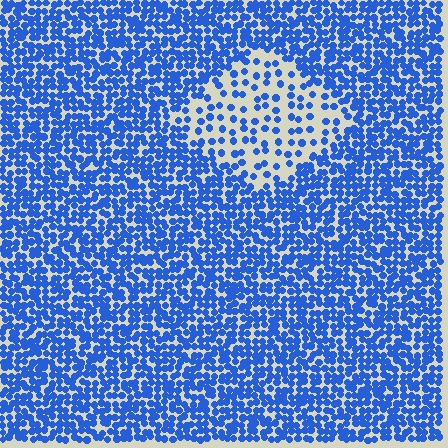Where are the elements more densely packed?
The elements are more densely packed outside the diamond boundary.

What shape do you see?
I see a diamond.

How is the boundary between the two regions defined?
The boundary is defined by a change in element density (approximately 2.6x ratio). All elements are the same color, size, and shape.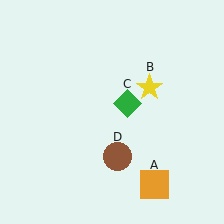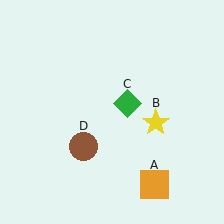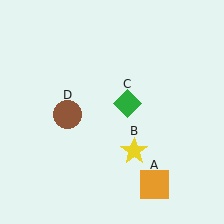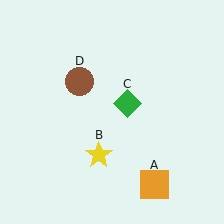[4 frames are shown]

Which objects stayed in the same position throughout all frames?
Orange square (object A) and green diamond (object C) remained stationary.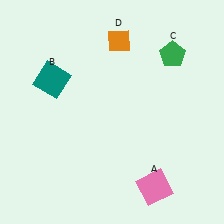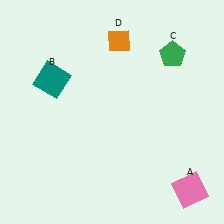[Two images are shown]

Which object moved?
The pink square (A) moved right.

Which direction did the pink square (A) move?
The pink square (A) moved right.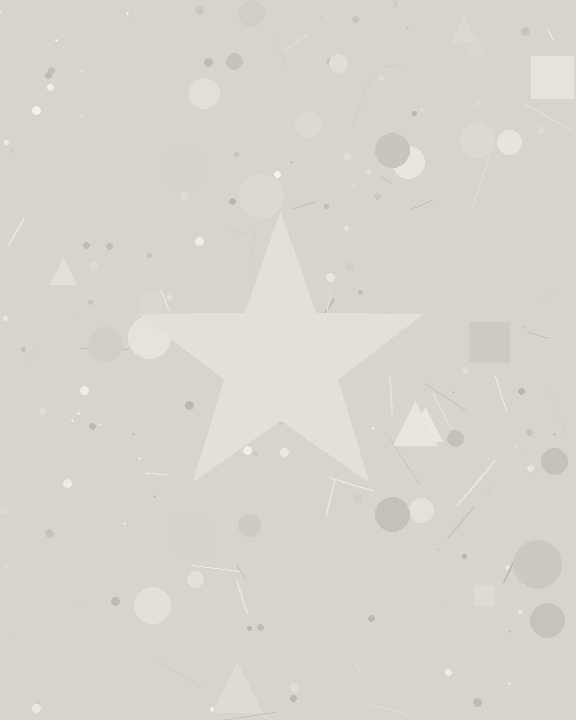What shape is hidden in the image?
A star is hidden in the image.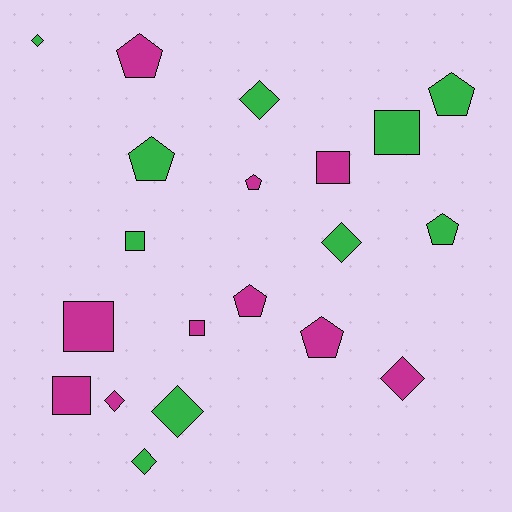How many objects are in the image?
There are 20 objects.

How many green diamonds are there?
There are 5 green diamonds.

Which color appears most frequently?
Magenta, with 10 objects.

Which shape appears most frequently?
Pentagon, with 7 objects.